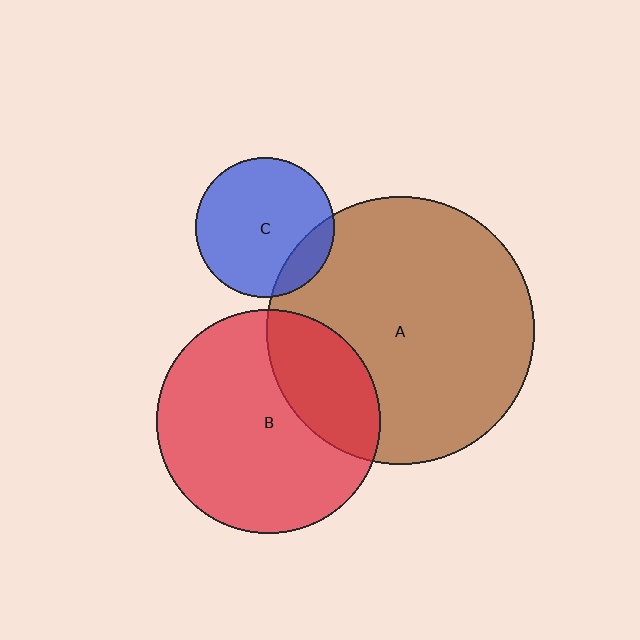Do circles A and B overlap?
Yes.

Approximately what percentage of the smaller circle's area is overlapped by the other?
Approximately 30%.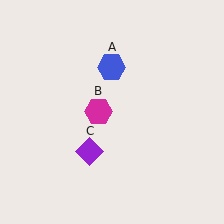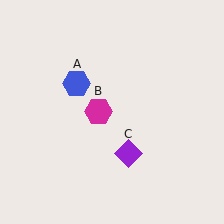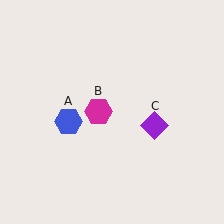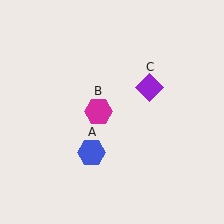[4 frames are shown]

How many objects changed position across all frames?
2 objects changed position: blue hexagon (object A), purple diamond (object C).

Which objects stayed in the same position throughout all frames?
Magenta hexagon (object B) remained stationary.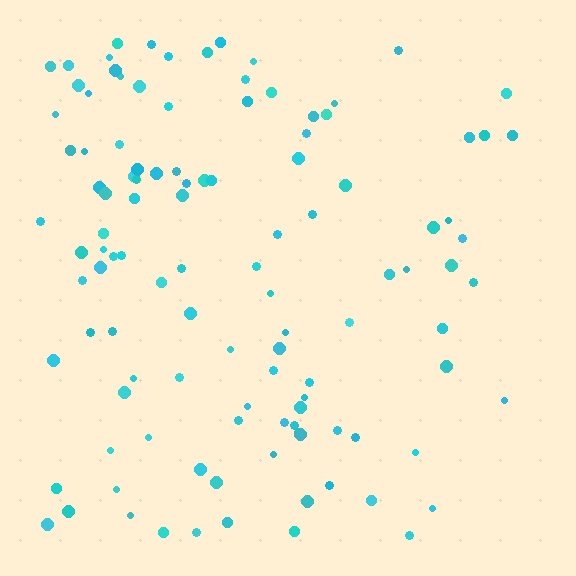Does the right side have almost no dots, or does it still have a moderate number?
Still a moderate number, just noticeably fewer than the left.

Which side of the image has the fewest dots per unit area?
The right.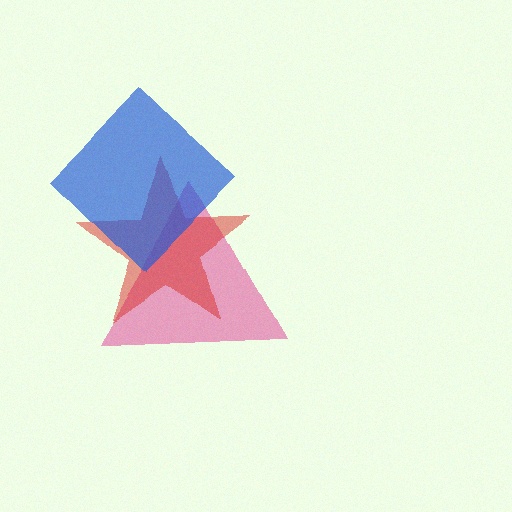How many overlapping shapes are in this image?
There are 3 overlapping shapes in the image.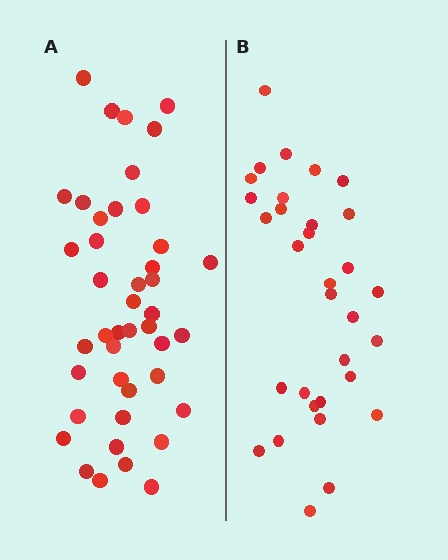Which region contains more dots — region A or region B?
Region A (the left region) has more dots.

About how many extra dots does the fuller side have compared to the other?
Region A has roughly 12 or so more dots than region B.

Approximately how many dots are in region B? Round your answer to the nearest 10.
About 30 dots. (The exact count is 32, which rounds to 30.)